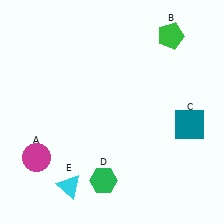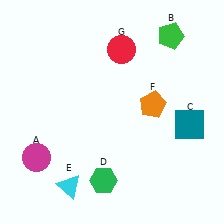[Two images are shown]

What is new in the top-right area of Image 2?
An orange pentagon (F) was added in the top-right area of Image 2.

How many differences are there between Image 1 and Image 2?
There are 2 differences between the two images.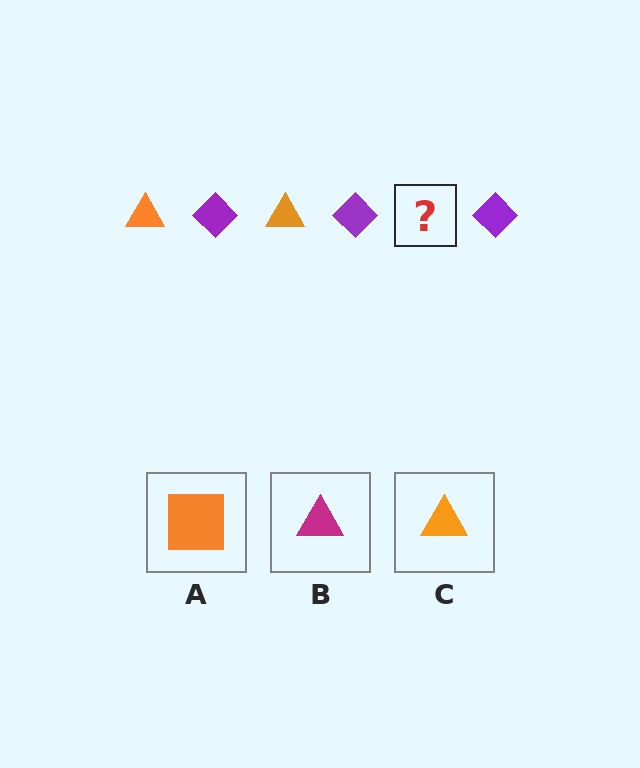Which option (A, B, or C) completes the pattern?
C.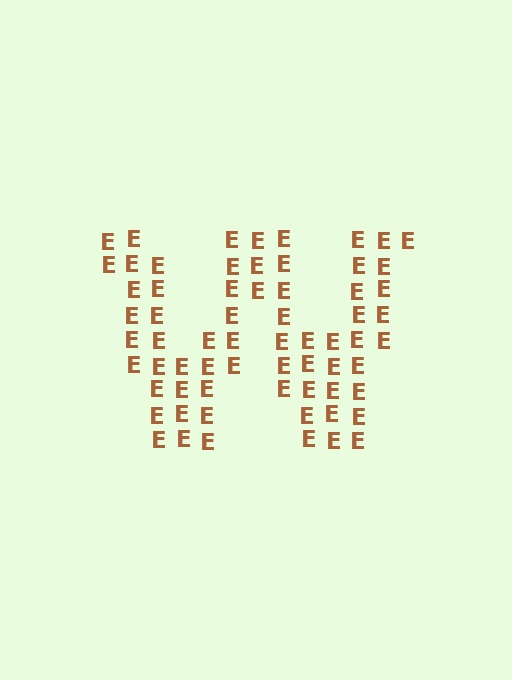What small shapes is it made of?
It is made of small letter E's.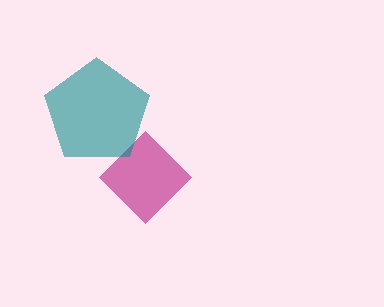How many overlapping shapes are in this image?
There are 2 overlapping shapes in the image.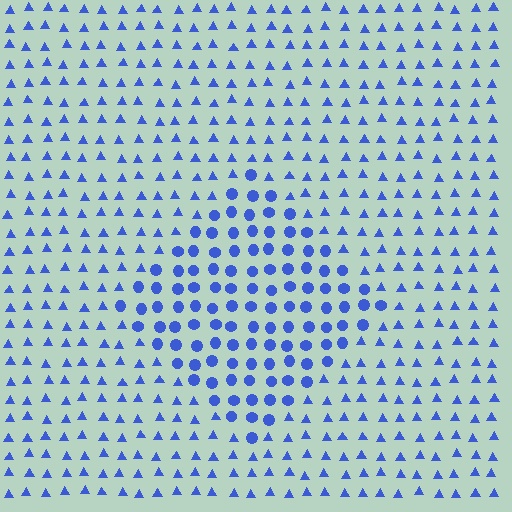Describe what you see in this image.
The image is filled with small blue elements arranged in a uniform grid. A diamond-shaped region contains circles, while the surrounding area contains triangles. The boundary is defined purely by the change in element shape.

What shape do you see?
I see a diamond.